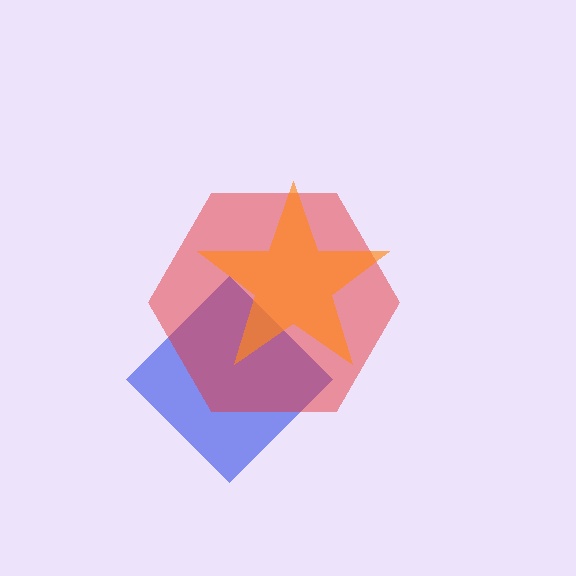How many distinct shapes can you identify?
There are 3 distinct shapes: a blue diamond, a red hexagon, an orange star.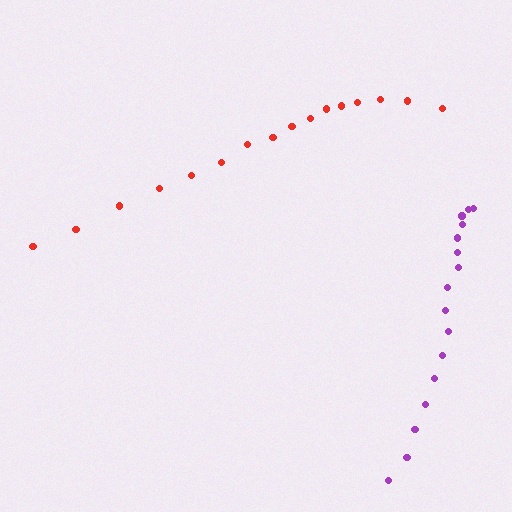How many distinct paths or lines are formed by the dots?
There are 2 distinct paths.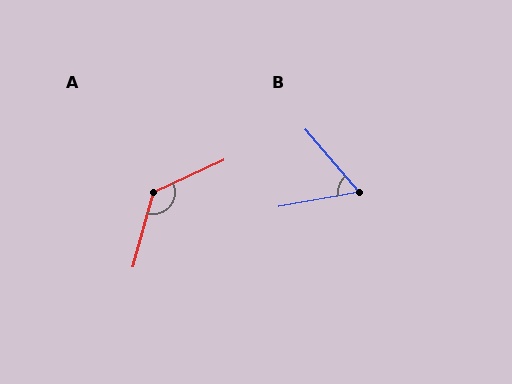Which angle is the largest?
A, at approximately 130 degrees.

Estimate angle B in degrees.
Approximately 60 degrees.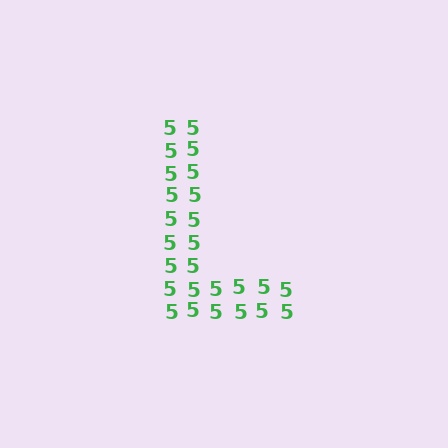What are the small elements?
The small elements are digit 5's.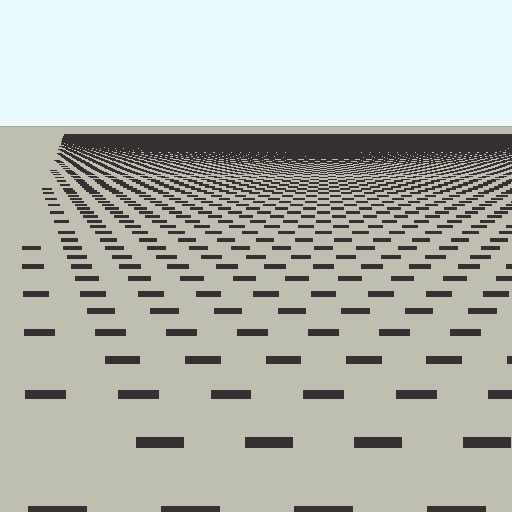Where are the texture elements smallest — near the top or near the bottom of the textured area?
Near the top.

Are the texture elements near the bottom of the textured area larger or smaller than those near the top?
Larger. Near the bottom, elements are closer to the viewer and appear at a bigger on-screen size.